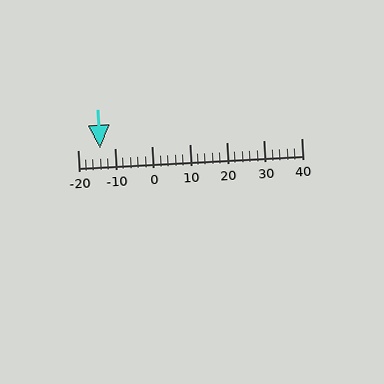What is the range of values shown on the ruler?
The ruler shows values from -20 to 40.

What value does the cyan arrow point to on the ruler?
The cyan arrow points to approximately -14.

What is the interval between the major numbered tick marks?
The major tick marks are spaced 10 units apart.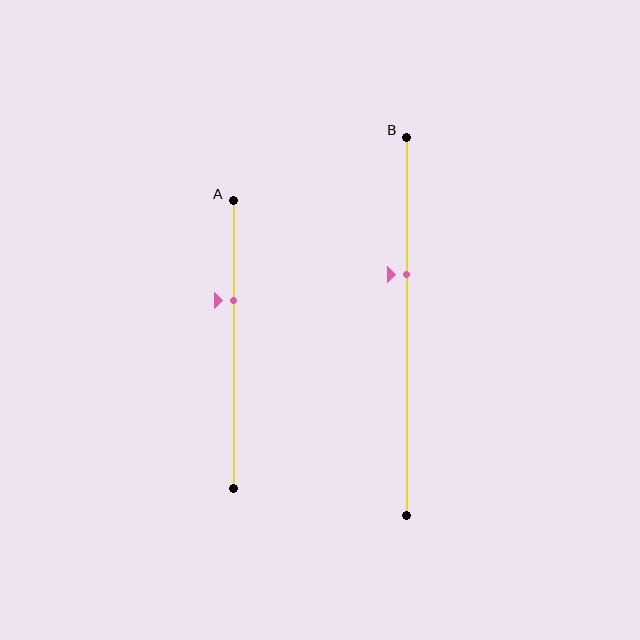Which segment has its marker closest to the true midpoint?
Segment B has its marker closest to the true midpoint.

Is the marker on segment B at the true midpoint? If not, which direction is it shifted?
No, the marker on segment B is shifted upward by about 14% of the segment length.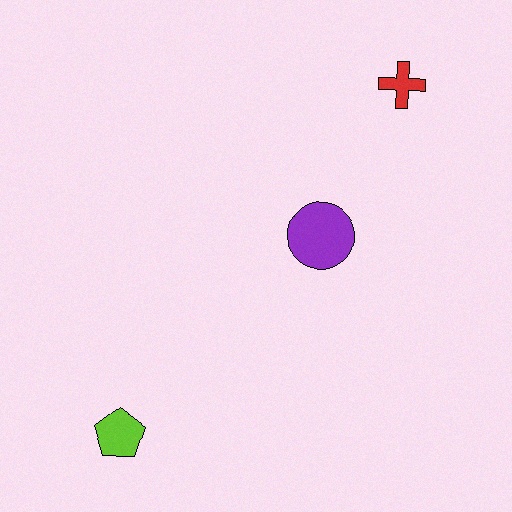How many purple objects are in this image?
There is 1 purple object.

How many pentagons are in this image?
There is 1 pentagon.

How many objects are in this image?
There are 3 objects.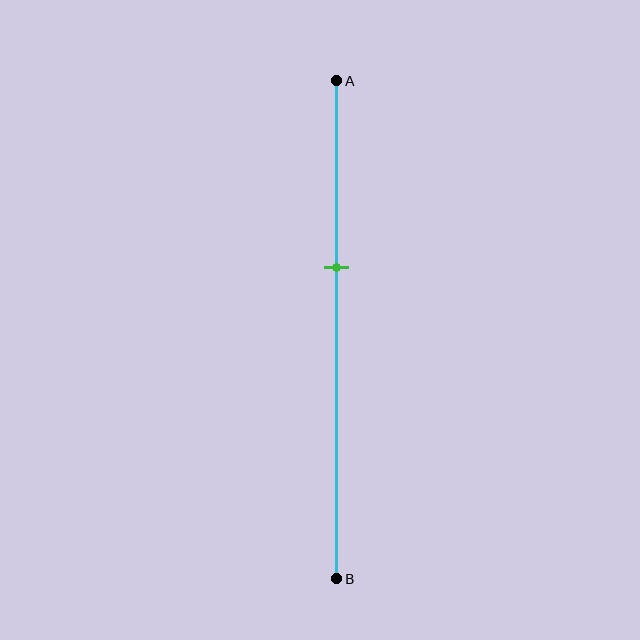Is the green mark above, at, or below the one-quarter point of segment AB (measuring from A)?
The green mark is below the one-quarter point of segment AB.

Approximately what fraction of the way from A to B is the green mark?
The green mark is approximately 35% of the way from A to B.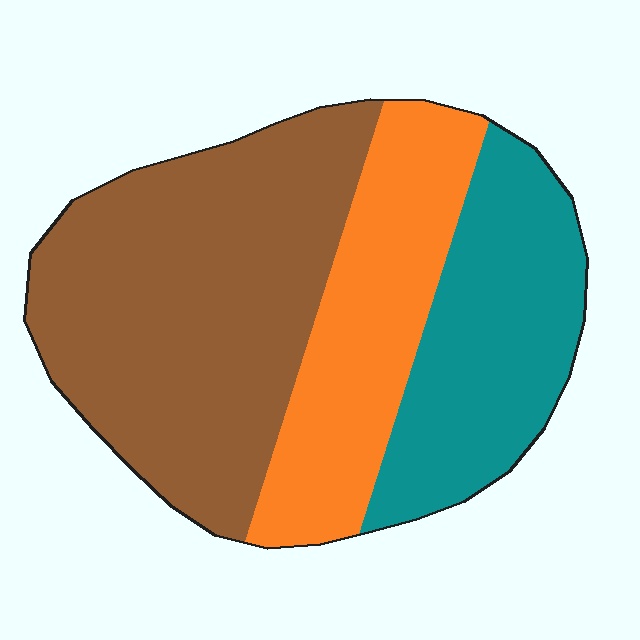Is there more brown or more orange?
Brown.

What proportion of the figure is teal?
Teal takes up between a sixth and a third of the figure.